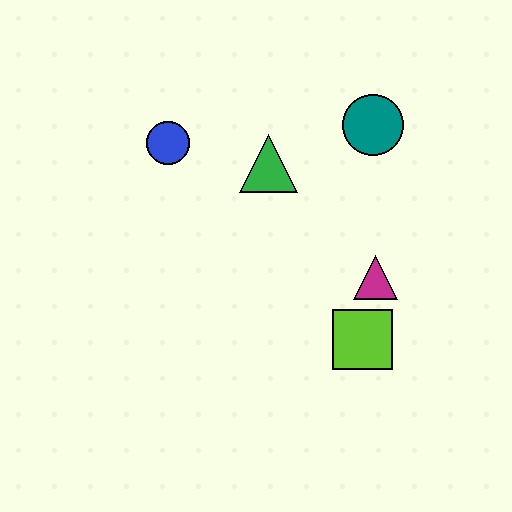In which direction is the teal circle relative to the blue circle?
The teal circle is to the right of the blue circle.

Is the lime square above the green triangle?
No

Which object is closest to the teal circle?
The green triangle is closest to the teal circle.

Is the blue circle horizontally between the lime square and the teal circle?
No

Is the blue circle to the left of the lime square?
Yes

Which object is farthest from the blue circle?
The lime square is farthest from the blue circle.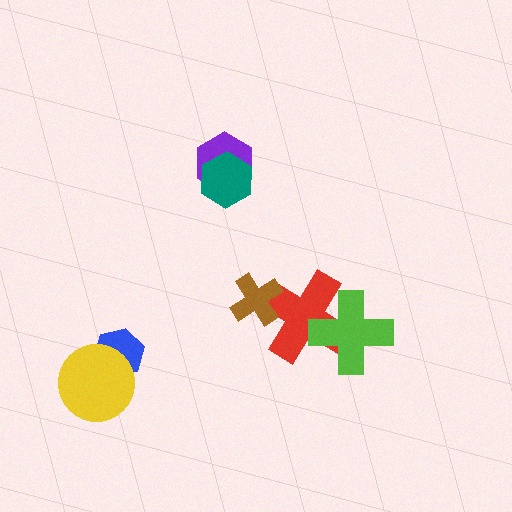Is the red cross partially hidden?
Yes, it is partially covered by another shape.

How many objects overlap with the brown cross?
1 object overlaps with the brown cross.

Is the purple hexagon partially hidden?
Yes, it is partially covered by another shape.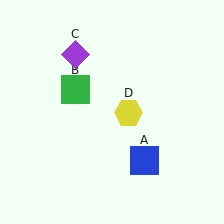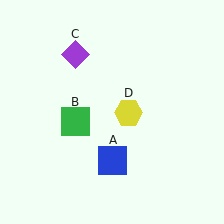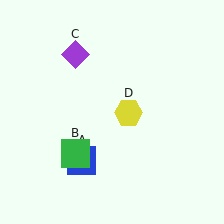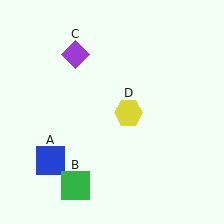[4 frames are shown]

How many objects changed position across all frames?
2 objects changed position: blue square (object A), green square (object B).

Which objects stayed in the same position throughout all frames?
Purple diamond (object C) and yellow hexagon (object D) remained stationary.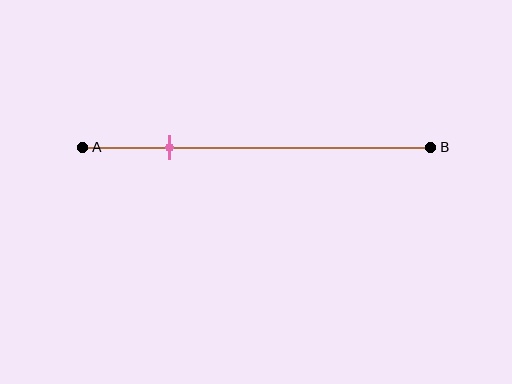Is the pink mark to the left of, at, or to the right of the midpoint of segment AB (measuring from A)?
The pink mark is to the left of the midpoint of segment AB.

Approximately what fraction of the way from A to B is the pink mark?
The pink mark is approximately 25% of the way from A to B.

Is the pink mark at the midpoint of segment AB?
No, the mark is at about 25% from A, not at the 50% midpoint.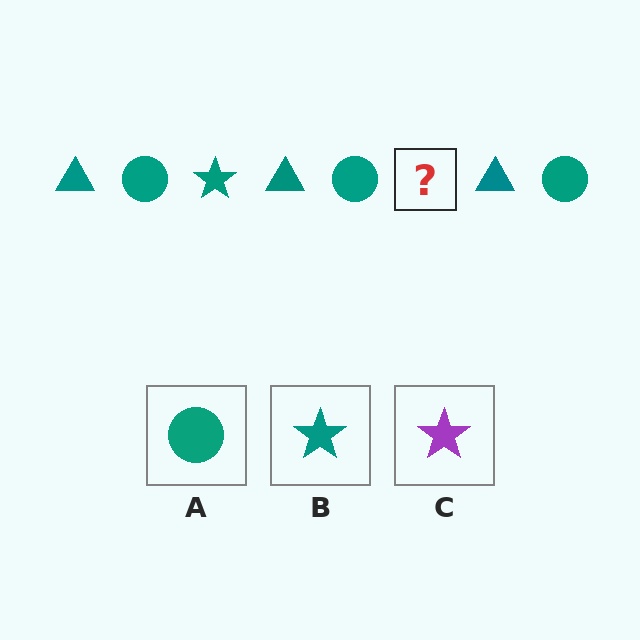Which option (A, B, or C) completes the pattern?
B.